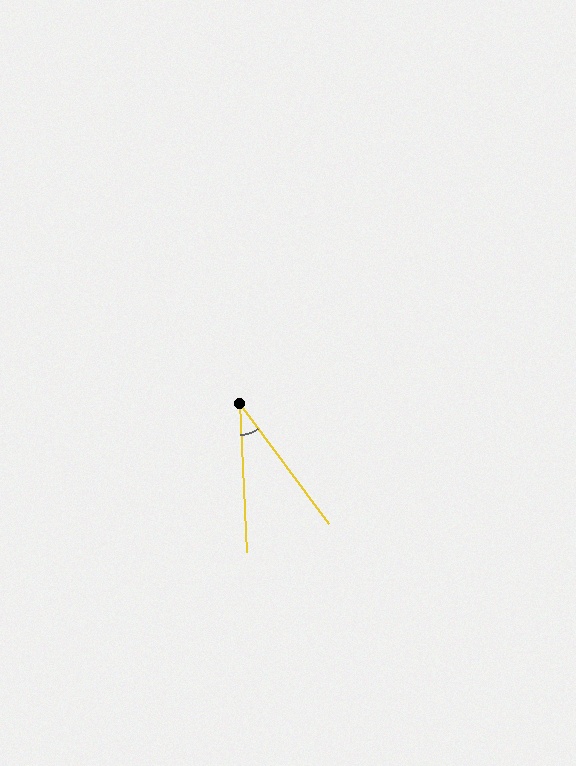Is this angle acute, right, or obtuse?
It is acute.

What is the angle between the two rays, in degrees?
Approximately 34 degrees.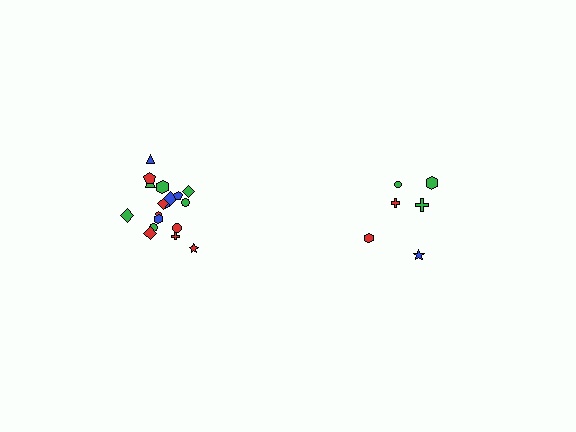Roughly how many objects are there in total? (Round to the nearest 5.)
Roughly 25 objects in total.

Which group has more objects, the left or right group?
The left group.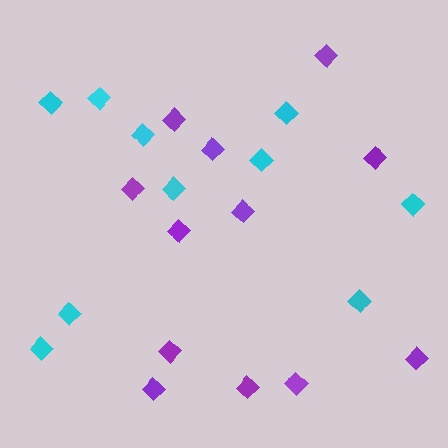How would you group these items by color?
There are 2 groups: one group of cyan diamonds (10) and one group of purple diamonds (12).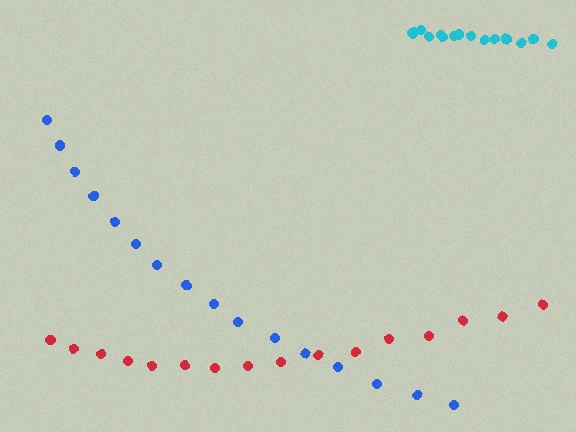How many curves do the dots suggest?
There are 3 distinct paths.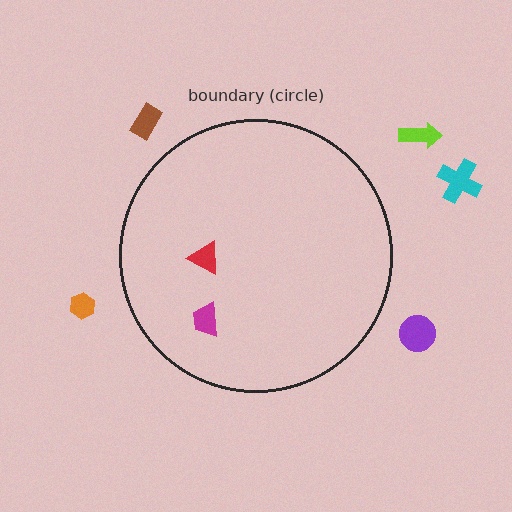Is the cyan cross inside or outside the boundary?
Outside.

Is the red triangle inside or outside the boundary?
Inside.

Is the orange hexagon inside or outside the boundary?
Outside.